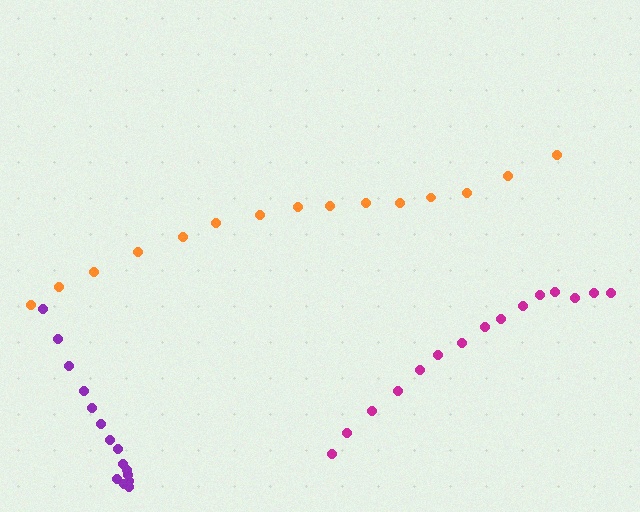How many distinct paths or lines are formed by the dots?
There are 3 distinct paths.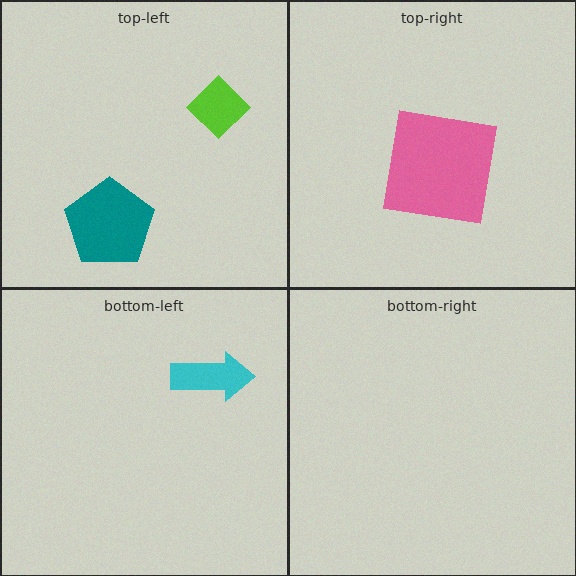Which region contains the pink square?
The top-right region.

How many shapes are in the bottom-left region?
1.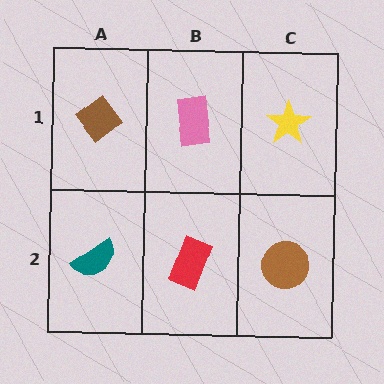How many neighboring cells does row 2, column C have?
2.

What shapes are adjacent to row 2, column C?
A yellow star (row 1, column C), a red rectangle (row 2, column B).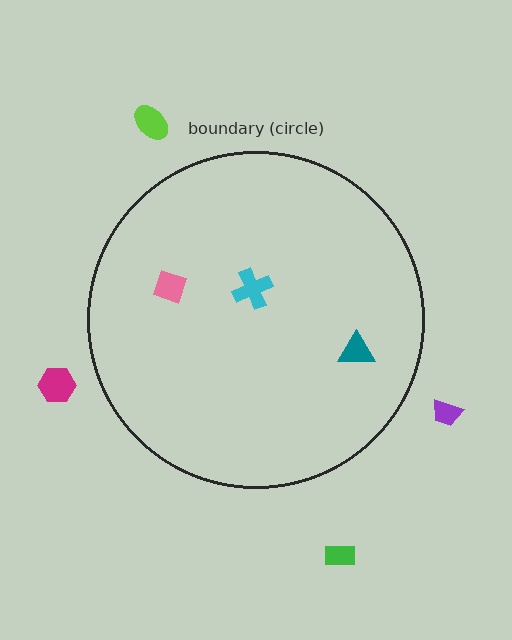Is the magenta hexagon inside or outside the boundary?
Outside.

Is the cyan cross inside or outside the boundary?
Inside.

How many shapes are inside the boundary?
3 inside, 4 outside.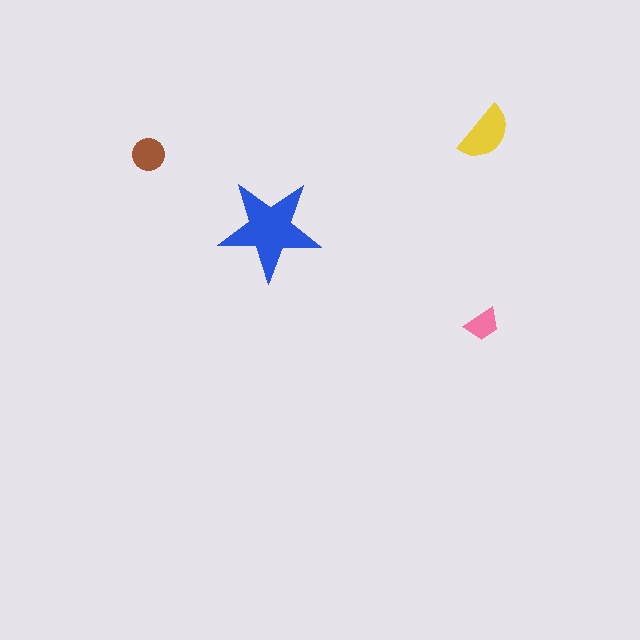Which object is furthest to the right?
The yellow semicircle is rightmost.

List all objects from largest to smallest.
The blue star, the yellow semicircle, the brown circle, the pink trapezoid.